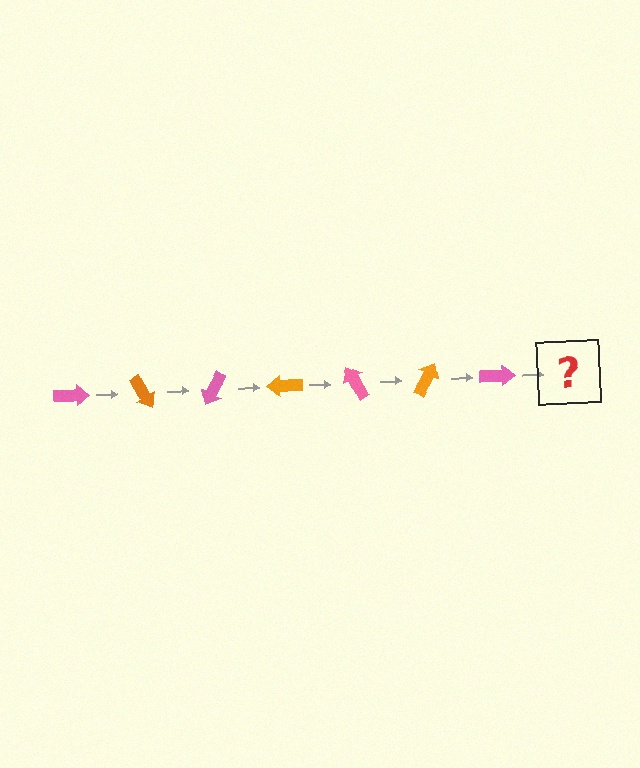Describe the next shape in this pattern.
It should be an orange arrow, rotated 420 degrees from the start.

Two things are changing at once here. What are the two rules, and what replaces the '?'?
The two rules are that it rotates 60 degrees each step and the color cycles through pink and orange. The '?' should be an orange arrow, rotated 420 degrees from the start.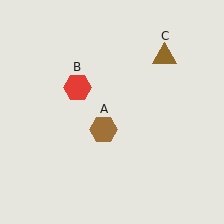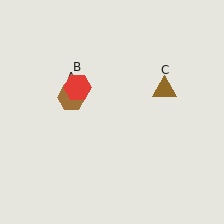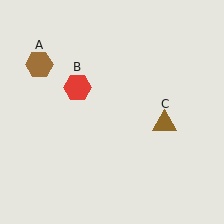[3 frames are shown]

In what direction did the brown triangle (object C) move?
The brown triangle (object C) moved down.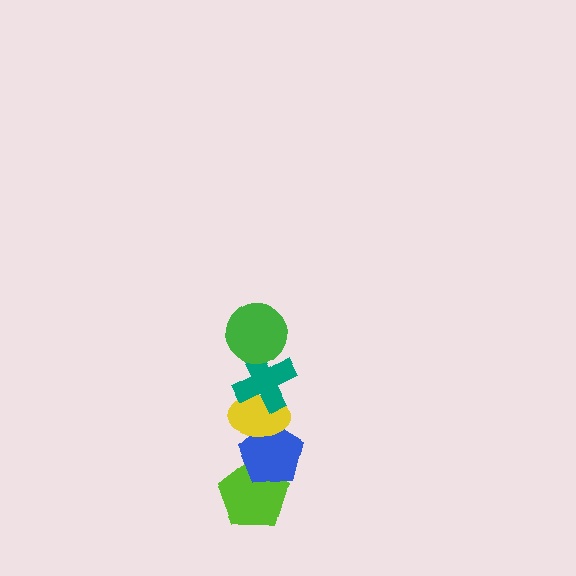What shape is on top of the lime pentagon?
The blue pentagon is on top of the lime pentagon.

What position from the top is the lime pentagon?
The lime pentagon is 5th from the top.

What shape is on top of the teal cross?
The green circle is on top of the teal cross.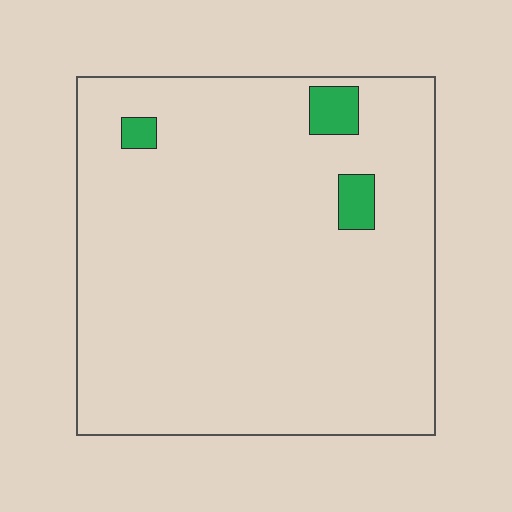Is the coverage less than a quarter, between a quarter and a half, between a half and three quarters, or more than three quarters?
Less than a quarter.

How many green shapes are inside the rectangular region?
3.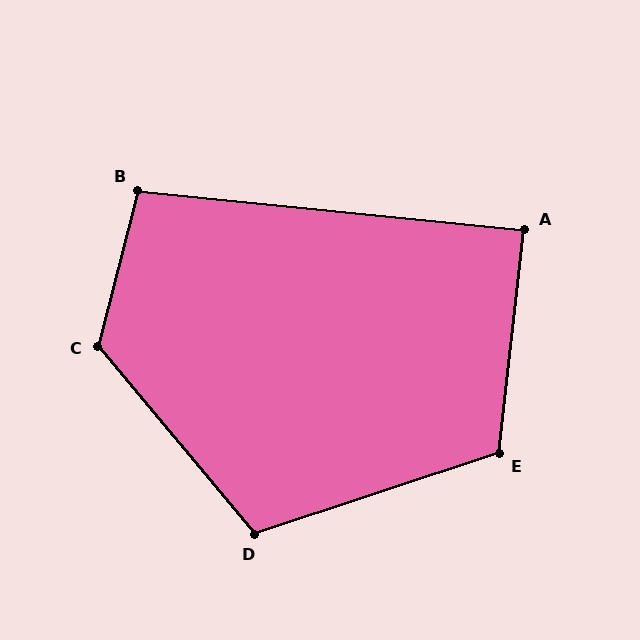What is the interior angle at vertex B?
Approximately 99 degrees (obtuse).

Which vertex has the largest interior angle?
C, at approximately 126 degrees.